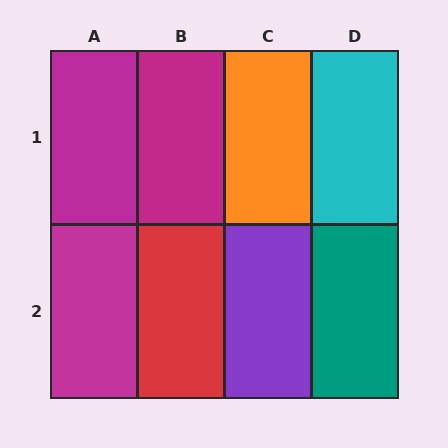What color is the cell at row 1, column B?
Magenta.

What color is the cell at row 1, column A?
Magenta.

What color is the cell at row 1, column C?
Orange.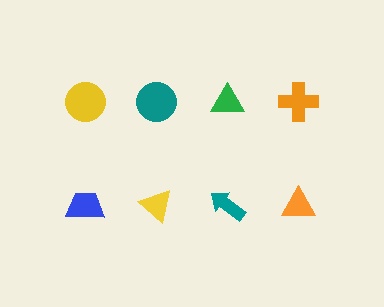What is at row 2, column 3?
A teal arrow.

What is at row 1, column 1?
A yellow circle.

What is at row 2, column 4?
An orange triangle.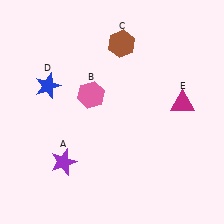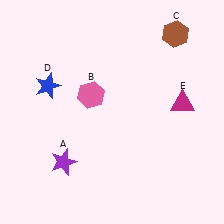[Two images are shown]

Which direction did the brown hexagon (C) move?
The brown hexagon (C) moved right.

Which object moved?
The brown hexagon (C) moved right.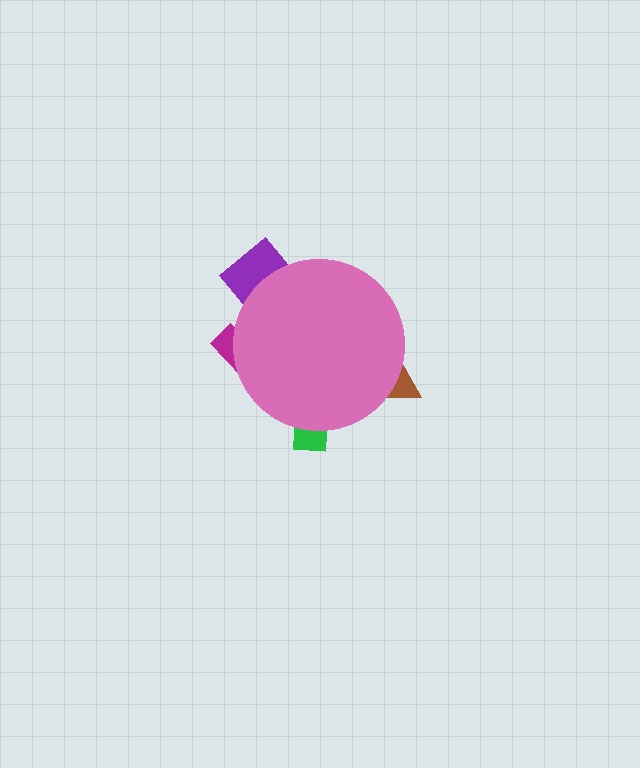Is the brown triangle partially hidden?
Yes, the brown triangle is partially hidden behind the pink circle.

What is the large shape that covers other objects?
A pink circle.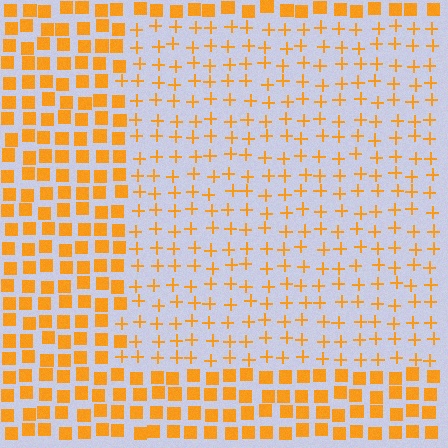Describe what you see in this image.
The image is filled with small orange elements arranged in a uniform grid. A rectangle-shaped region contains plus signs, while the surrounding area contains squares. The boundary is defined purely by the change in element shape.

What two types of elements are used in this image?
The image uses plus signs inside the rectangle region and squares outside it.